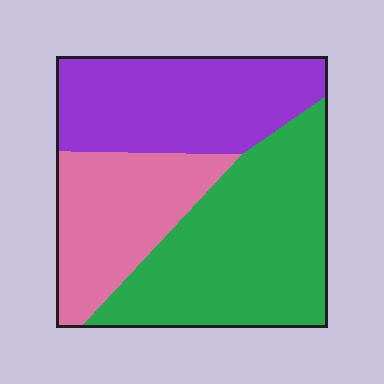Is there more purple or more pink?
Purple.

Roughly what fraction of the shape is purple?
Purple covers roughly 30% of the shape.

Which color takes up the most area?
Green, at roughly 45%.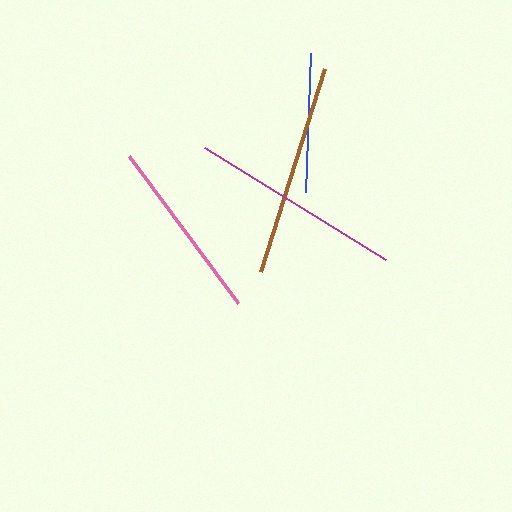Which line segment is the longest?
The magenta line is the longest at approximately 213 pixels.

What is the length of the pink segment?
The pink segment is approximately 183 pixels long.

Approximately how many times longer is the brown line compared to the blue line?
The brown line is approximately 1.5 times the length of the blue line.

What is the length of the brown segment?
The brown segment is approximately 213 pixels long.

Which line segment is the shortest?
The blue line is the shortest at approximately 139 pixels.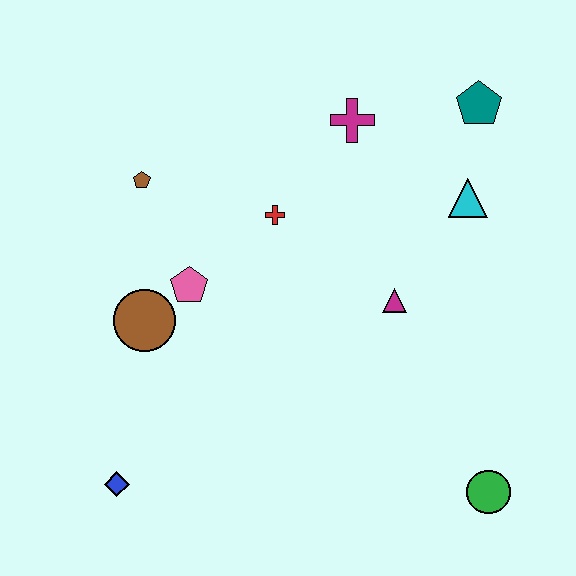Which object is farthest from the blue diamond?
The teal pentagon is farthest from the blue diamond.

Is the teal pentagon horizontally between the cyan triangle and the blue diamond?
No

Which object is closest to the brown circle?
The pink pentagon is closest to the brown circle.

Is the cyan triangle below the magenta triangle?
No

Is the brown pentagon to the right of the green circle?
No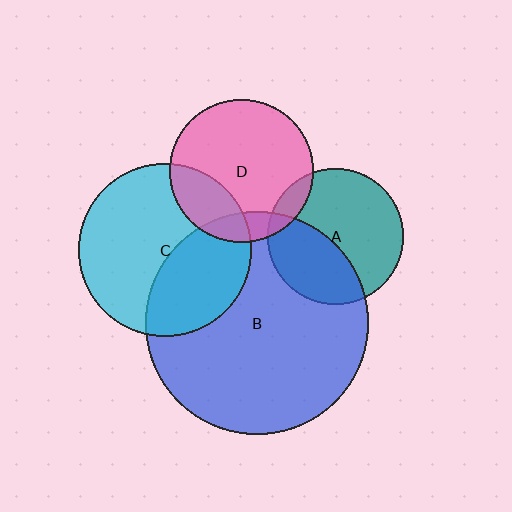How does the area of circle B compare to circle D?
Approximately 2.4 times.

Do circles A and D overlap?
Yes.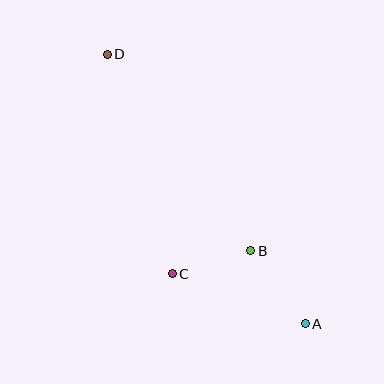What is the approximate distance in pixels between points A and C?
The distance between A and C is approximately 142 pixels.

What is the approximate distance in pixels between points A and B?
The distance between A and B is approximately 91 pixels.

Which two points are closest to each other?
Points B and C are closest to each other.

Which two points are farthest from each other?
Points A and D are farthest from each other.